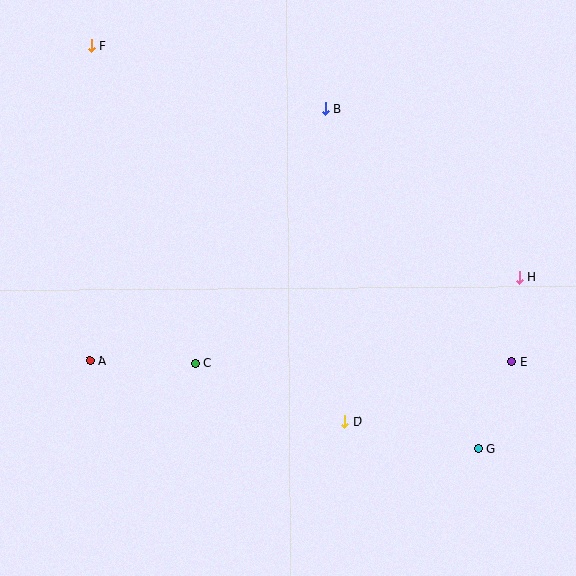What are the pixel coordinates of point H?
Point H is at (519, 277).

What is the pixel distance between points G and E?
The distance between G and E is 92 pixels.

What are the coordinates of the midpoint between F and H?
The midpoint between F and H is at (305, 162).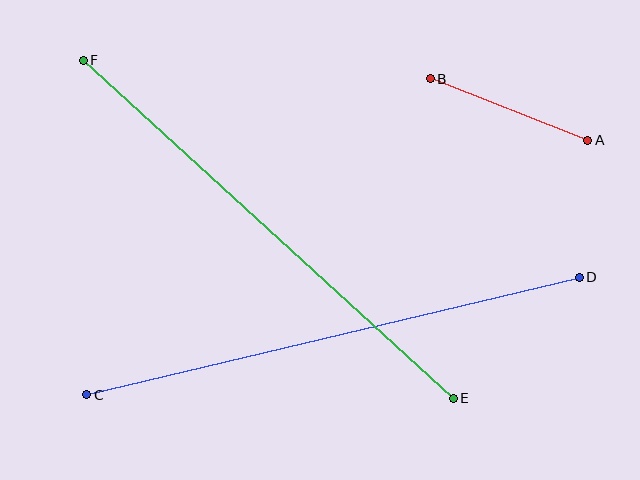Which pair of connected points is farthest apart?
Points C and D are farthest apart.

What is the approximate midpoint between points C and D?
The midpoint is at approximately (333, 336) pixels.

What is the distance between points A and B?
The distance is approximately 169 pixels.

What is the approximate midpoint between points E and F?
The midpoint is at approximately (268, 229) pixels.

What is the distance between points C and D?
The distance is approximately 507 pixels.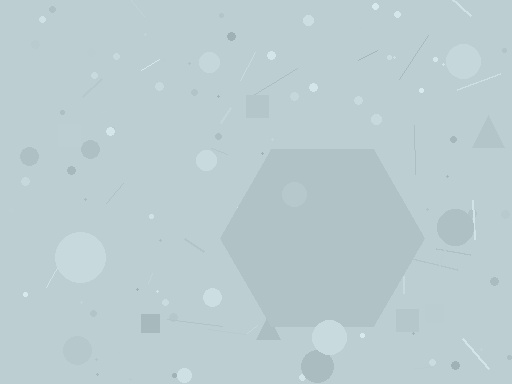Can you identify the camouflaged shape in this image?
The camouflaged shape is a hexagon.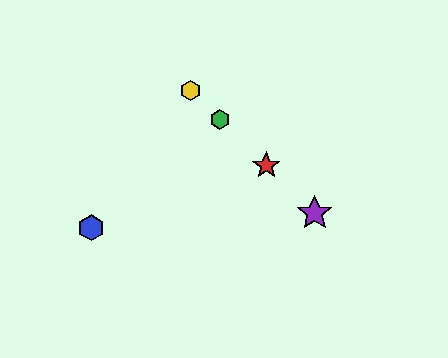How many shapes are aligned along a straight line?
4 shapes (the red star, the green hexagon, the yellow hexagon, the purple star) are aligned along a straight line.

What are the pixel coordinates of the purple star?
The purple star is at (315, 213).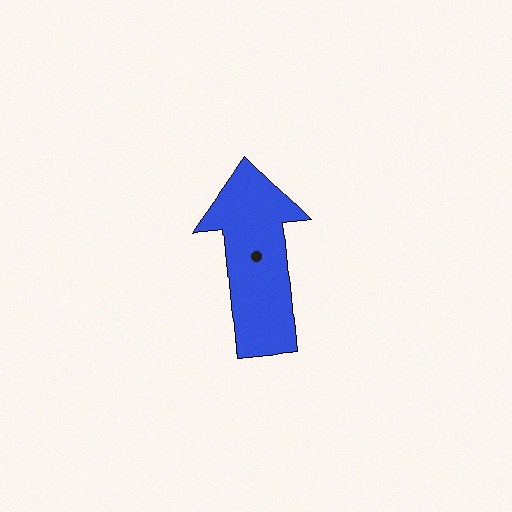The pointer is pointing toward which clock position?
Roughly 12 o'clock.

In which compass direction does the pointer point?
North.